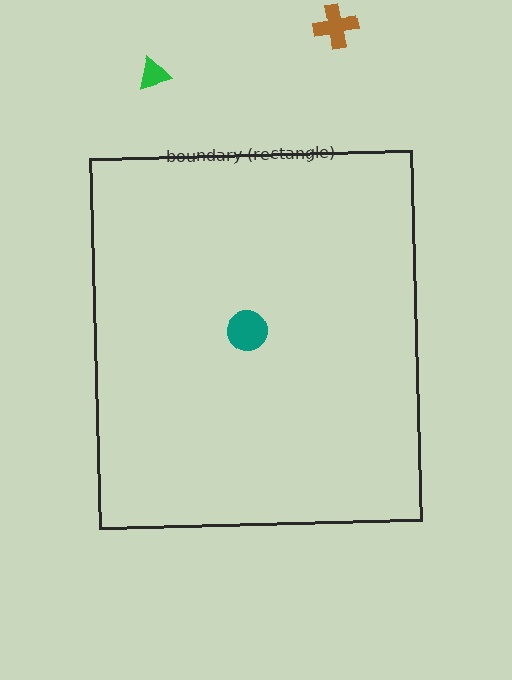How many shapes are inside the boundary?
1 inside, 2 outside.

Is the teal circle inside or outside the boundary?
Inside.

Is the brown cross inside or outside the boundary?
Outside.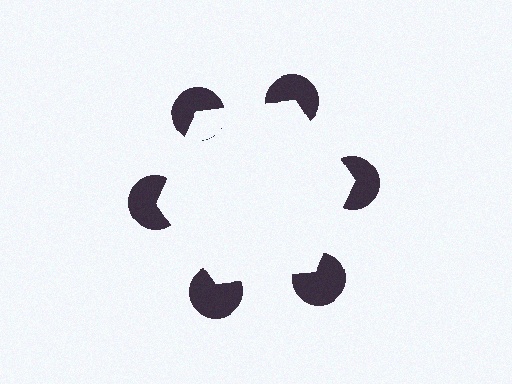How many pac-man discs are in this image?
There are 6 — one at each vertex of the illusory hexagon.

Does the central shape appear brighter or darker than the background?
It typically appears slightly brighter than the background, even though no actual brightness change is drawn.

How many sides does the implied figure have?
6 sides.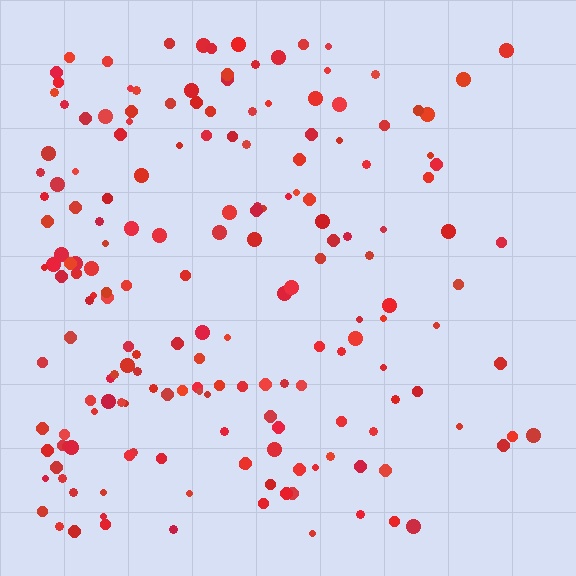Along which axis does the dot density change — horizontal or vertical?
Horizontal.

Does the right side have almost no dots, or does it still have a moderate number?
Still a moderate number, just noticeably fewer than the left.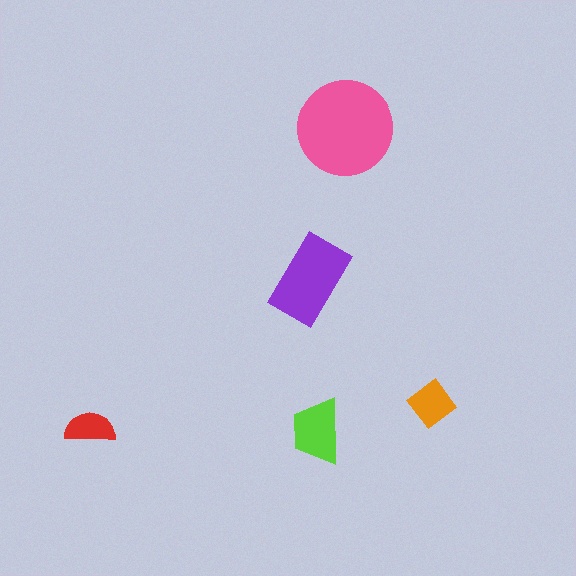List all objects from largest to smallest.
The pink circle, the purple rectangle, the lime trapezoid, the orange diamond, the red semicircle.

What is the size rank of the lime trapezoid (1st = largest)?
3rd.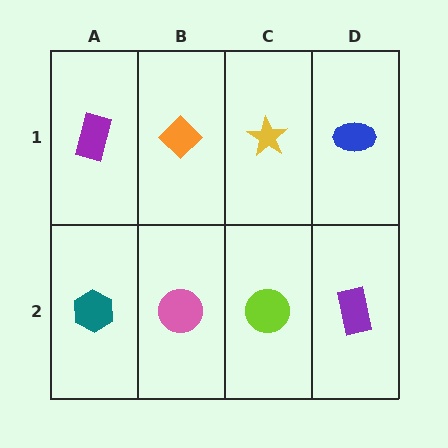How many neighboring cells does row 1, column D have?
2.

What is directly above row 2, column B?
An orange diamond.